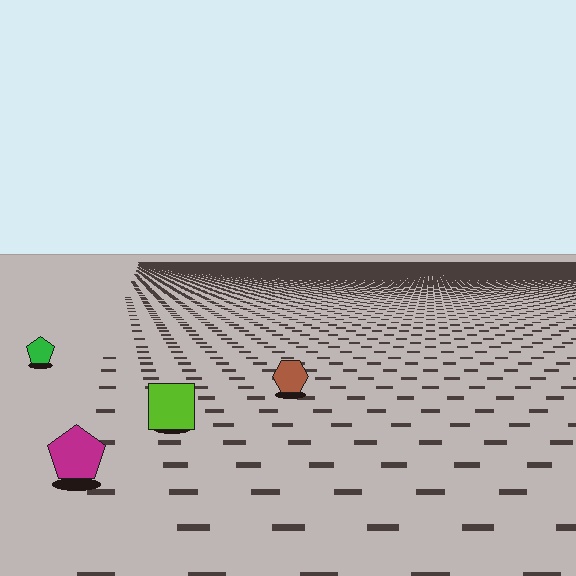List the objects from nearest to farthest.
From nearest to farthest: the magenta pentagon, the lime square, the brown hexagon, the green pentagon.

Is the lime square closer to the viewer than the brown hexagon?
Yes. The lime square is closer — you can tell from the texture gradient: the ground texture is coarser near it.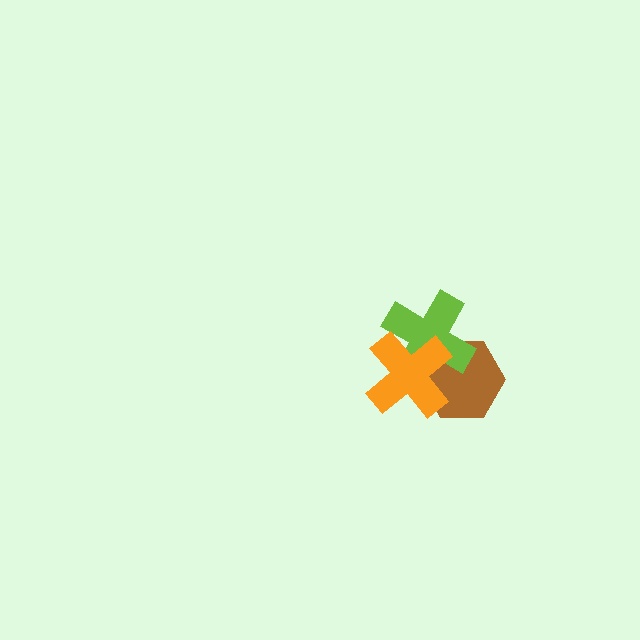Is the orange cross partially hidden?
No, no other shape covers it.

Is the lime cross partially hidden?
Yes, it is partially covered by another shape.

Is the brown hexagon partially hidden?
Yes, it is partially covered by another shape.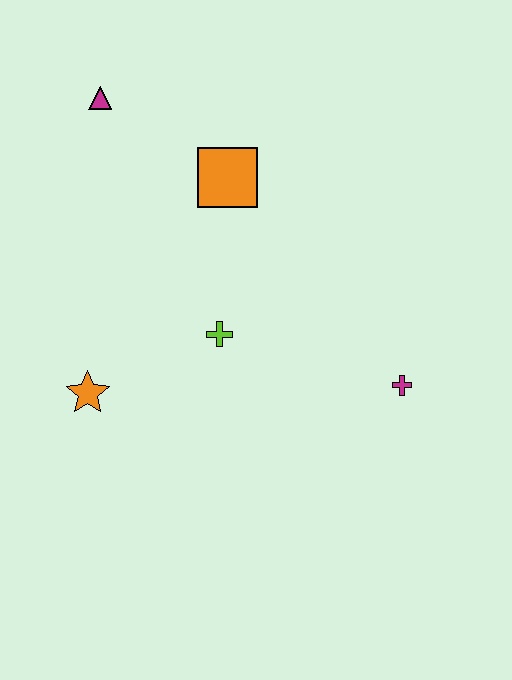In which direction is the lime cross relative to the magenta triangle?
The lime cross is below the magenta triangle.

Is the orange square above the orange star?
Yes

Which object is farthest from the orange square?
The magenta cross is farthest from the orange square.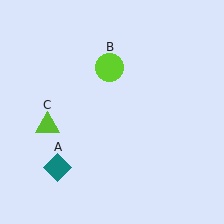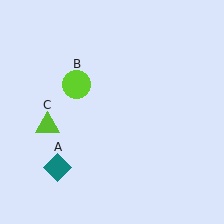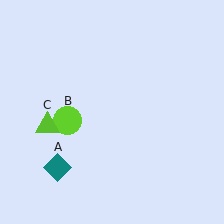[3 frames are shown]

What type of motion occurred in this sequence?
The lime circle (object B) rotated counterclockwise around the center of the scene.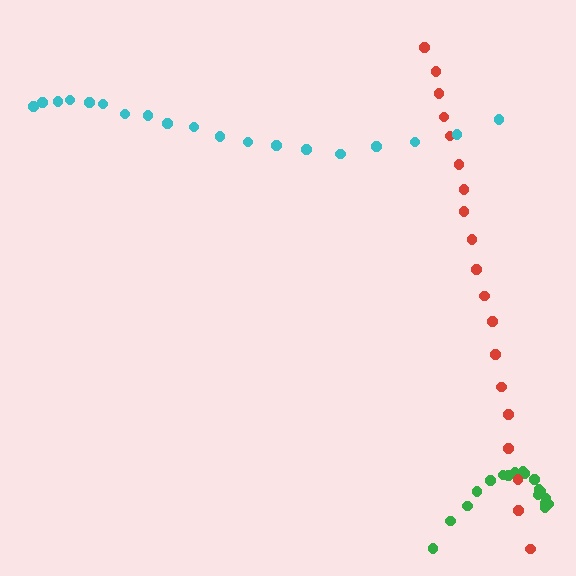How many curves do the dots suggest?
There are 3 distinct paths.